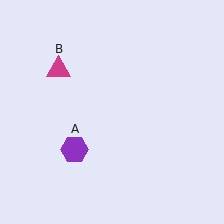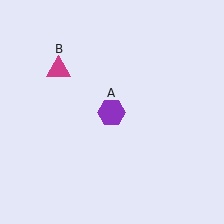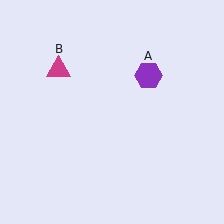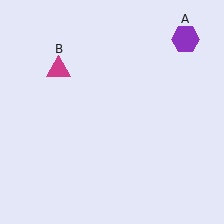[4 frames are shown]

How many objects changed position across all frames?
1 object changed position: purple hexagon (object A).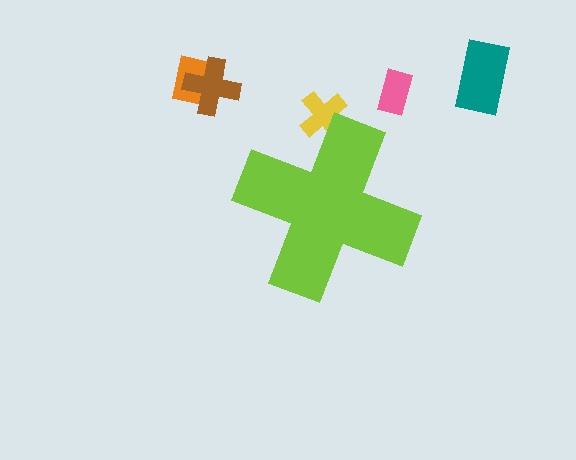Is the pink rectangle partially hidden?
No, the pink rectangle is fully visible.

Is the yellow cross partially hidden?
Yes, the yellow cross is partially hidden behind the lime cross.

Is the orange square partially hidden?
No, the orange square is fully visible.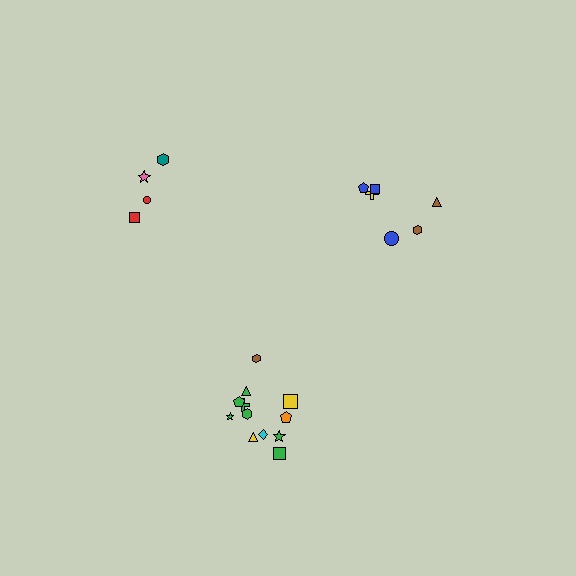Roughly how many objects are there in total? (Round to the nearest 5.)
Roughly 20 objects in total.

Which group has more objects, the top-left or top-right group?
The top-right group.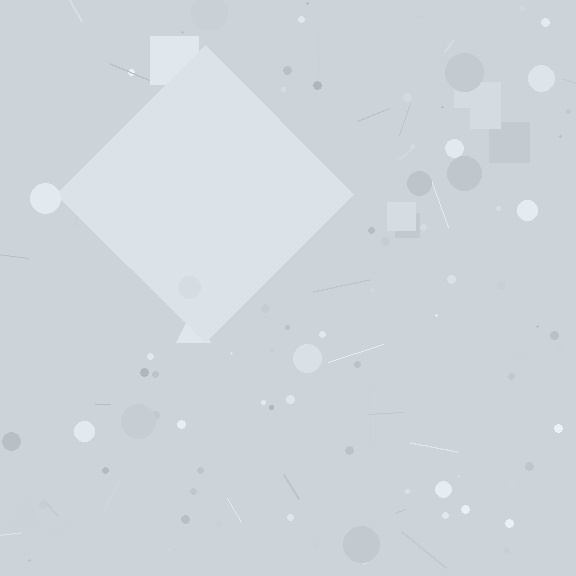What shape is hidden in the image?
A diamond is hidden in the image.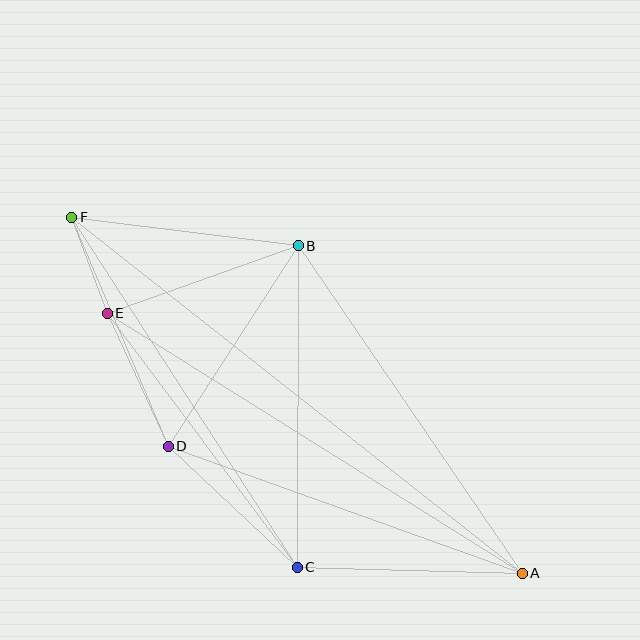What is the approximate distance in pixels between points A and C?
The distance between A and C is approximately 225 pixels.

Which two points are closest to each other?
Points E and F are closest to each other.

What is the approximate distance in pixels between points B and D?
The distance between B and D is approximately 239 pixels.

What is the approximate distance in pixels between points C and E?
The distance between C and E is approximately 318 pixels.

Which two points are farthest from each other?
Points A and F are farthest from each other.